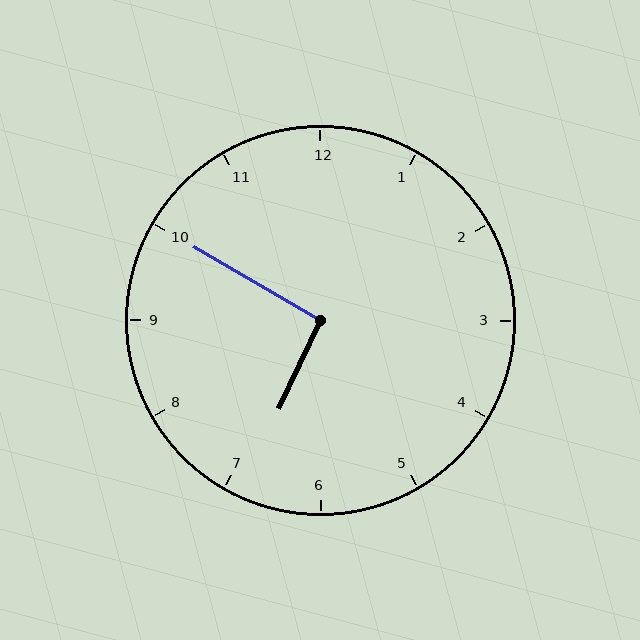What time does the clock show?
6:50.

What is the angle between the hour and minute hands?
Approximately 95 degrees.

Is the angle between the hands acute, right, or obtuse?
It is right.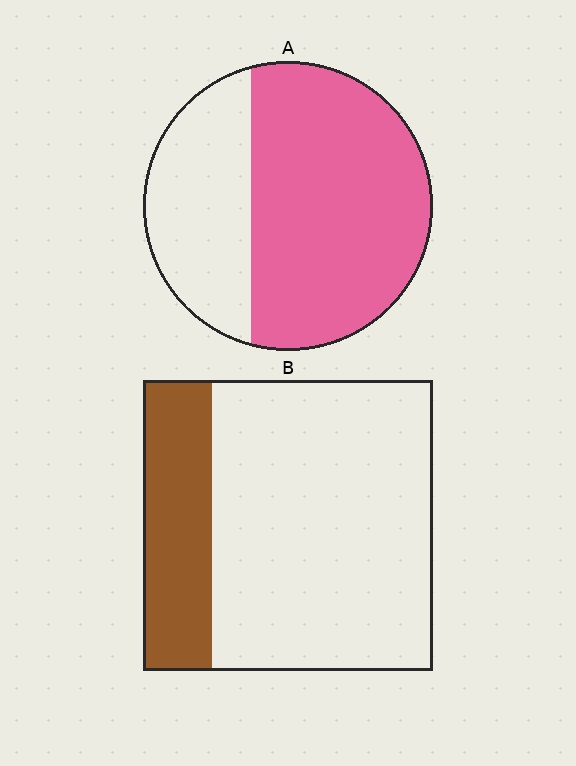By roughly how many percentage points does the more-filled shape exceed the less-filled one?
By roughly 40 percentage points (A over B).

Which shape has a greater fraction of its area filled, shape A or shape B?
Shape A.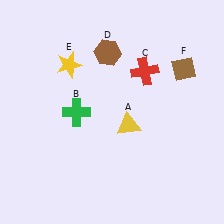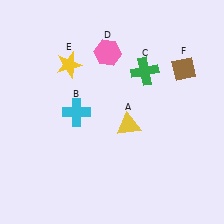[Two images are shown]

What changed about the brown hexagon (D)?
In Image 1, D is brown. In Image 2, it changed to pink.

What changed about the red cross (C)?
In Image 1, C is red. In Image 2, it changed to green.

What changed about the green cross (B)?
In Image 1, B is green. In Image 2, it changed to cyan.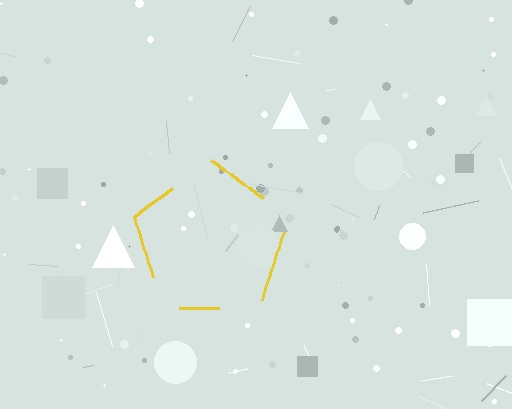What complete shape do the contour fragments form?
The contour fragments form a pentagon.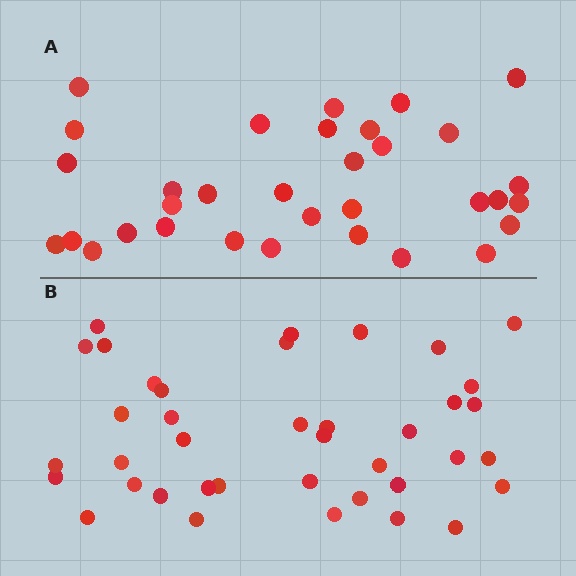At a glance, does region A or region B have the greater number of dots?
Region B (the bottom region) has more dots.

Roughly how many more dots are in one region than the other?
Region B has about 6 more dots than region A.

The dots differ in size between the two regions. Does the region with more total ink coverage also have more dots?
No. Region A has more total ink coverage because its dots are larger, but region B actually contains more individual dots. Total area can be misleading — the number of items is what matters here.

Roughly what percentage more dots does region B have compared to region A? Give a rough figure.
About 20% more.